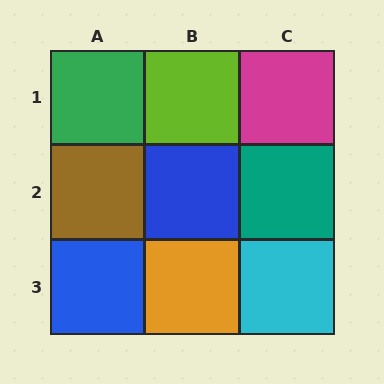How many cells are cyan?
1 cell is cyan.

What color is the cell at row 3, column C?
Cyan.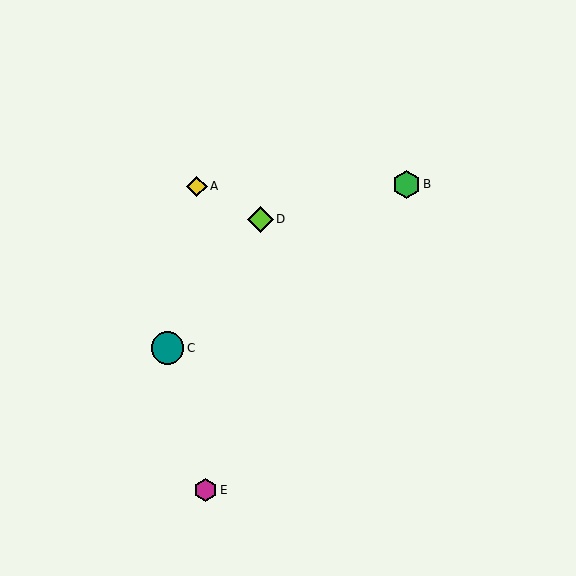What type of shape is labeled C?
Shape C is a teal circle.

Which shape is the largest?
The teal circle (labeled C) is the largest.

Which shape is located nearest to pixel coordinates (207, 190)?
The yellow diamond (labeled A) at (197, 186) is nearest to that location.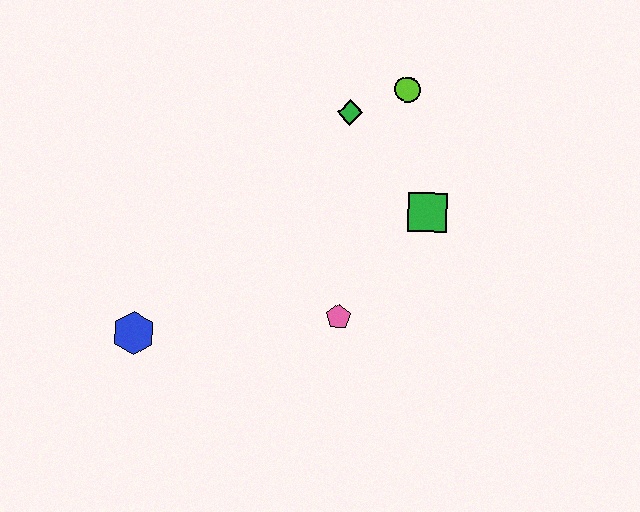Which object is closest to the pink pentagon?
The green square is closest to the pink pentagon.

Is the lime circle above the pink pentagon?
Yes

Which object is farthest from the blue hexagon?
The lime circle is farthest from the blue hexagon.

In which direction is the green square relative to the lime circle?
The green square is below the lime circle.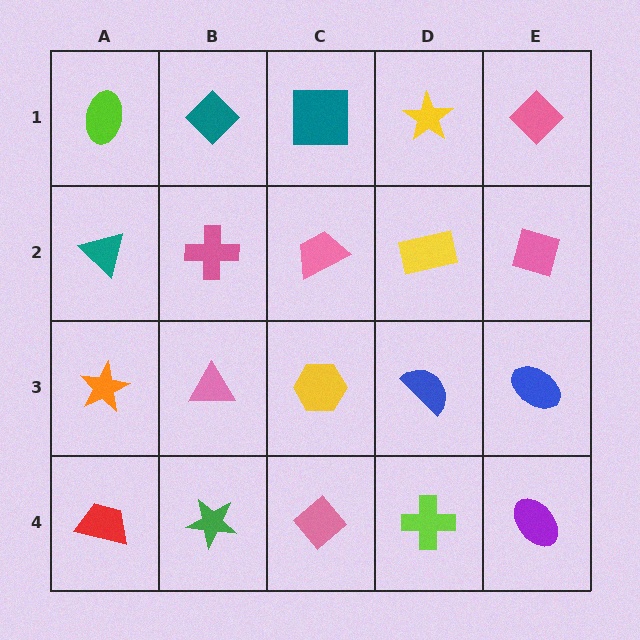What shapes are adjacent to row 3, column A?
A teal triangle (row 2, column A), a red trapezoid (row 4, column A), a pink triangle (row 3, column B).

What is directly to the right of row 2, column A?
A pink cross.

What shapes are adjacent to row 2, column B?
A teal diamond (row 1, column B), a pink triangle (row 3, column B), a teal triangle (row 2, column A), a pink trapezoid (row 2, column C).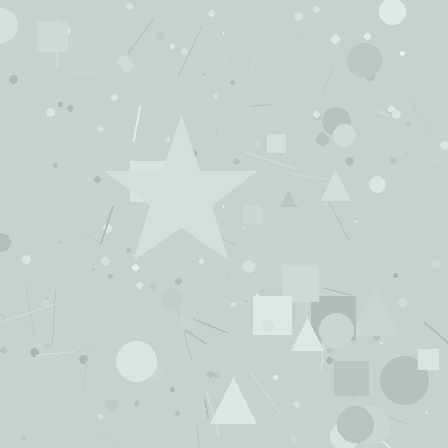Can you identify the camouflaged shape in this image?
The camouflaged shape is a star.